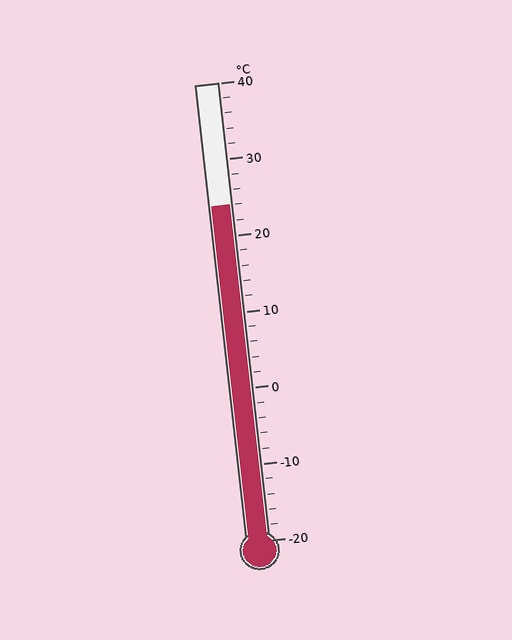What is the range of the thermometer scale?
The thermometer scale ranges from -20°C to 40°C.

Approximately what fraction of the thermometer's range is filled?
The thermometer is filled to approximately 75% of its range.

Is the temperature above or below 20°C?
The temperature is above 20°C.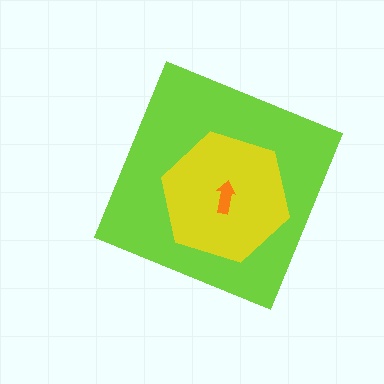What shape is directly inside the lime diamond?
The yellow hexagon.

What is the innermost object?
The orange arrow.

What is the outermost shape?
The lime diamond.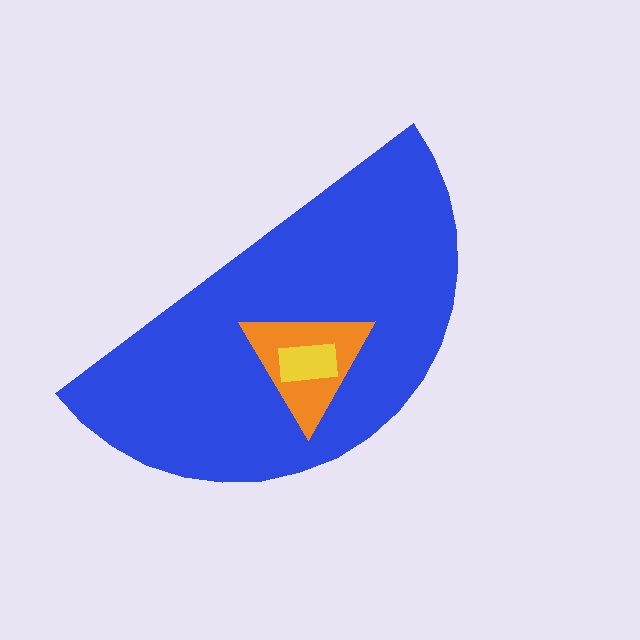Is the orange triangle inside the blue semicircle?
Yes.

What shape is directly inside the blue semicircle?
The orange triangle.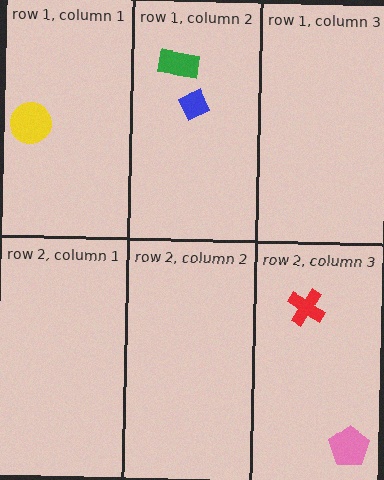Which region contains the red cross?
The row 2, column 3 region.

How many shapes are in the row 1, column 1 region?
1.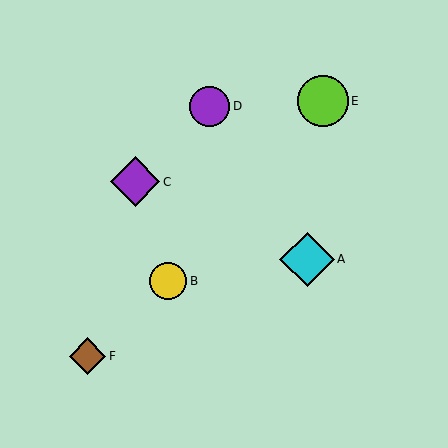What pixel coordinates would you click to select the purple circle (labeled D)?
Click at (210, 106) to select the purple circle D.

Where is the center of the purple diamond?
The center of the purple diamond is at (135, 182).